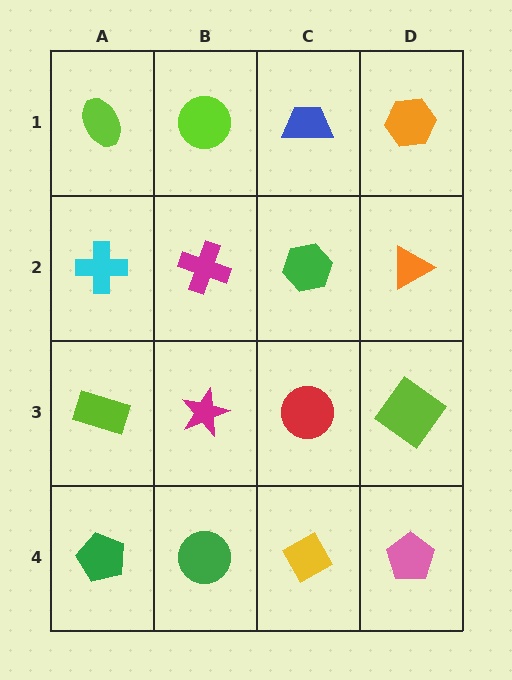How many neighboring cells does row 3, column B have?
4.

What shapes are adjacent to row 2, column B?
A lime circle (row 1, column B), a magenta star (row 3, column B), a cyan cross (row 2, column A), a green hexagon (row 2, column C).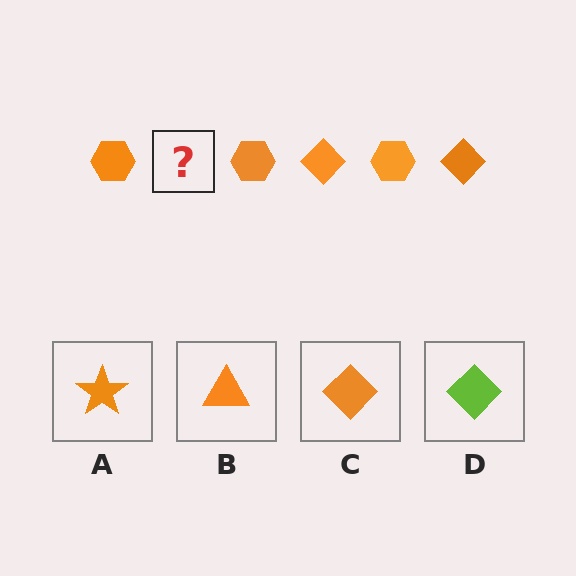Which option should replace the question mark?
Option C.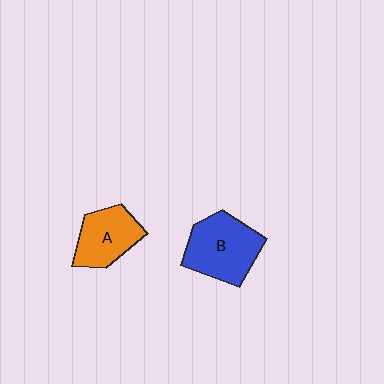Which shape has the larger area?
Shape B (blue).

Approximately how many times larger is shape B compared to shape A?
Approximately 1.3 times.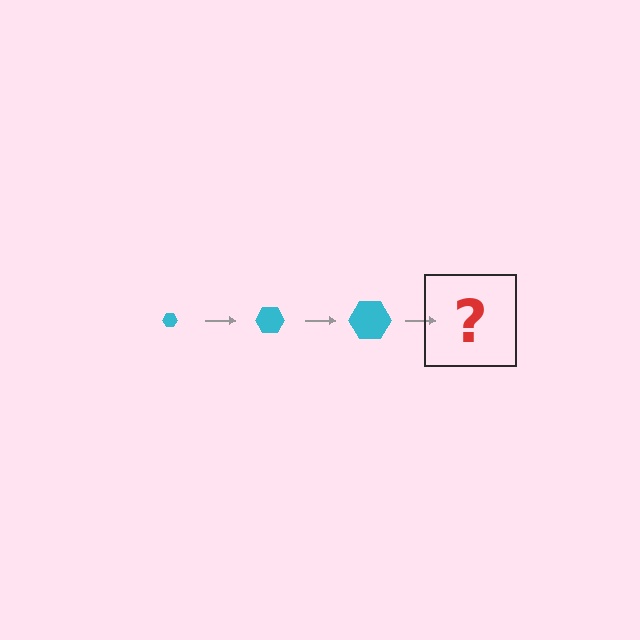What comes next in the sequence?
The next element should be a cyan hexagon, larger than the previous one.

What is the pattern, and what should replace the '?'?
The pattern is that the hexagon gets progressively larger each step. The '?' should be a cyan hexagon, larger than the previous one.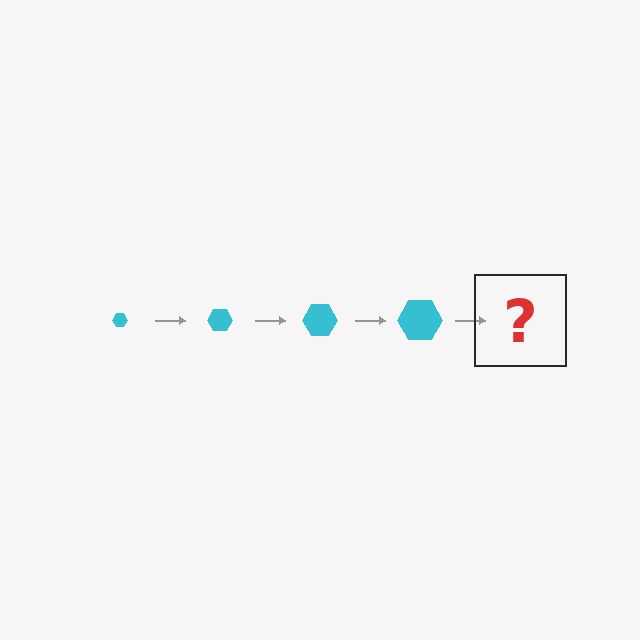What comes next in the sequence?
The next element should be a cyan hexagon, larger than the previous one.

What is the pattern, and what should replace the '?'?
The pattern is that the hexagon gets progressively larger each step. The '?' should be a cyan hexagon, larger than the previous one.